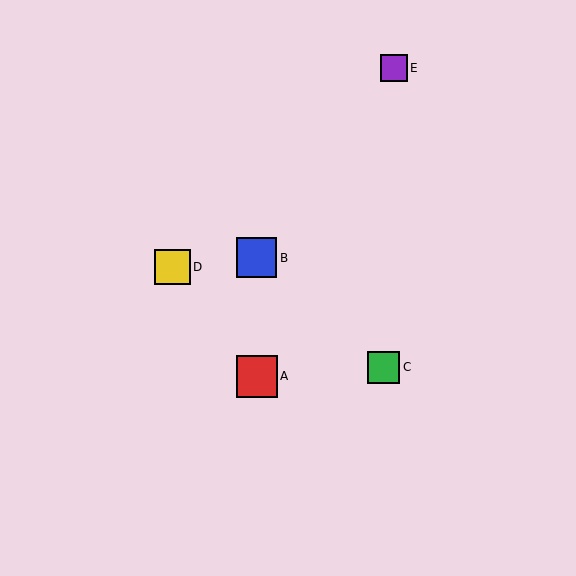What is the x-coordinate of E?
Object E is at x≈394.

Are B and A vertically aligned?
Yes, both are at x≈257.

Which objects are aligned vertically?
Objects A, B are aligned vertically.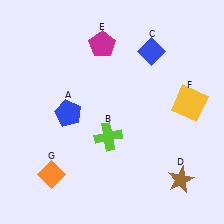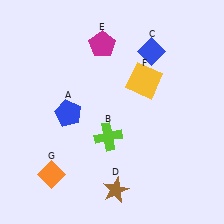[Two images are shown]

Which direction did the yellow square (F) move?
The yellow square (F) moved left.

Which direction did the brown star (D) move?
The brown star (D) moved left.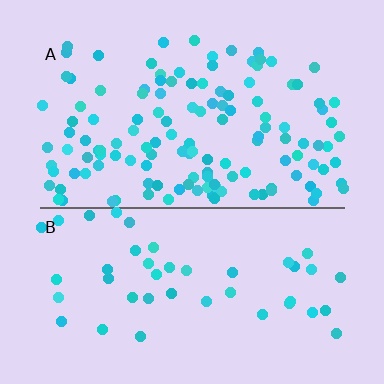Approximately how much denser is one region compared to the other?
Approximately 3.0× — region A over region B.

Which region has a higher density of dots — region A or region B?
A (the top).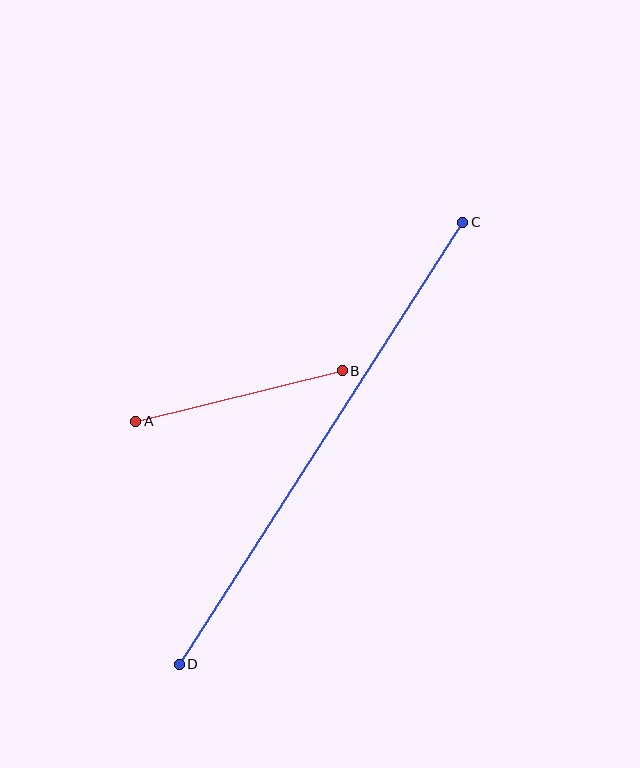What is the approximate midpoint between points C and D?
The midpoint is at approximately (321, 443) pixels.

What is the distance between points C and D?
The distance is approximately 525 pixels.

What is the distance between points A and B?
The distance is approximately 212 pixels.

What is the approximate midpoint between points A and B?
The midpoint is at approximately (239, 396) pixels.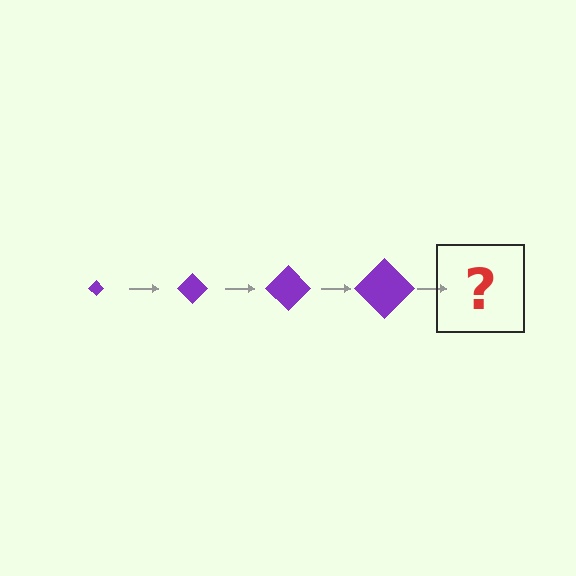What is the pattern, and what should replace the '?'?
The pattern is that the diamond gets progressively larger each step. The '?' should be a purple diamond, larger than the previous one.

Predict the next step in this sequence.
The next step is a purple diamond, larger than the previous one.